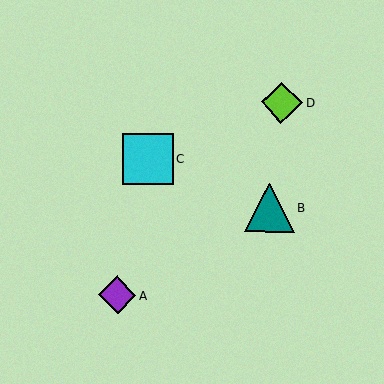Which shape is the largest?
The cyan square (labeled C) is the largest.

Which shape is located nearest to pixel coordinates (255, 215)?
The teal triangle (labeled B) at (269, 207) is nearest to that location.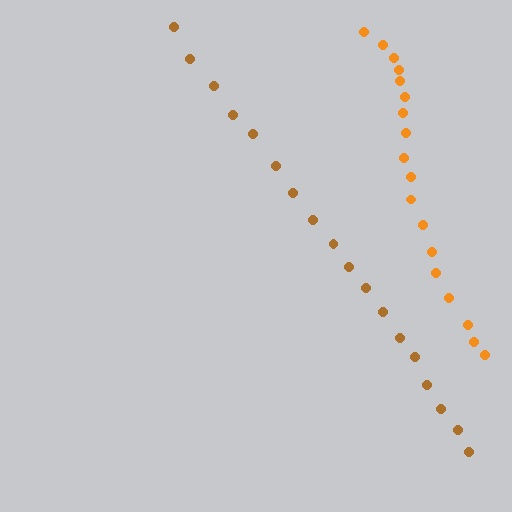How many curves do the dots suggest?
There are 2 distinct paths.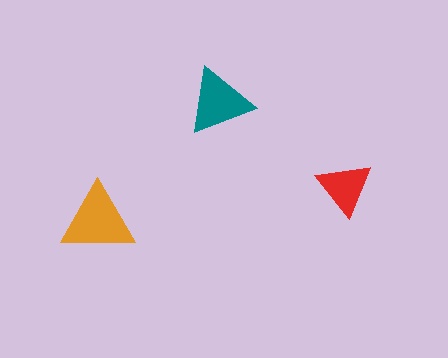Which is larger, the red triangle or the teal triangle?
The teal one.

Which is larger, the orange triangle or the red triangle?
The orange one.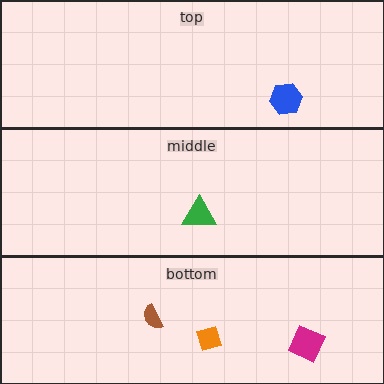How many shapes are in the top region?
1.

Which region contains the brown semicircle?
The bottom region.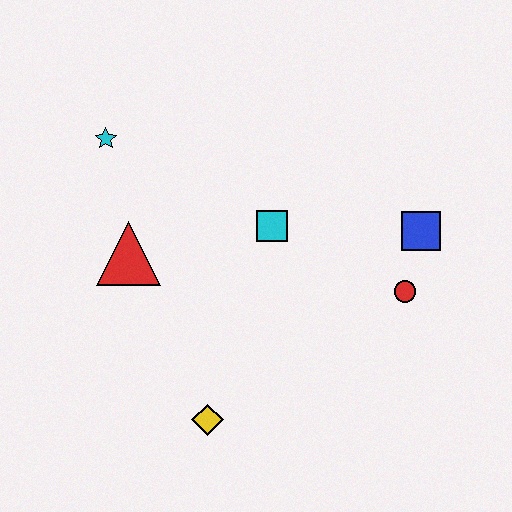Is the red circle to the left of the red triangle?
No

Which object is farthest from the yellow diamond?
The cyan star is farthest from the yellow diamond.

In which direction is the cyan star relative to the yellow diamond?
The cyan star is above the yellow diamond.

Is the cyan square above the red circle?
Yes